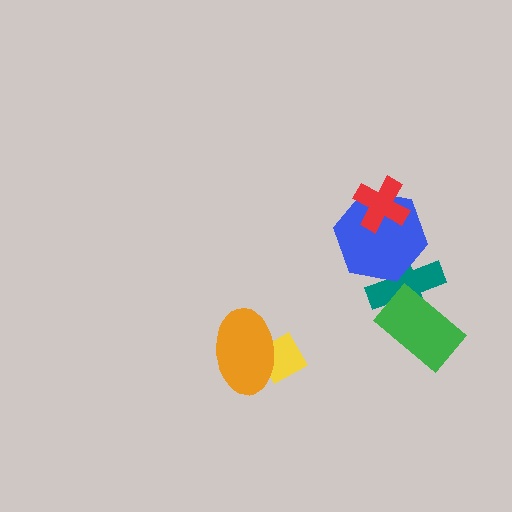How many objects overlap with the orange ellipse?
1 object overlaps with the orange ellipse.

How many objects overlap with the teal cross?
2 objects overlap with the teal cross.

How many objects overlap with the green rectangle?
1 object overlaps with the green rectangle.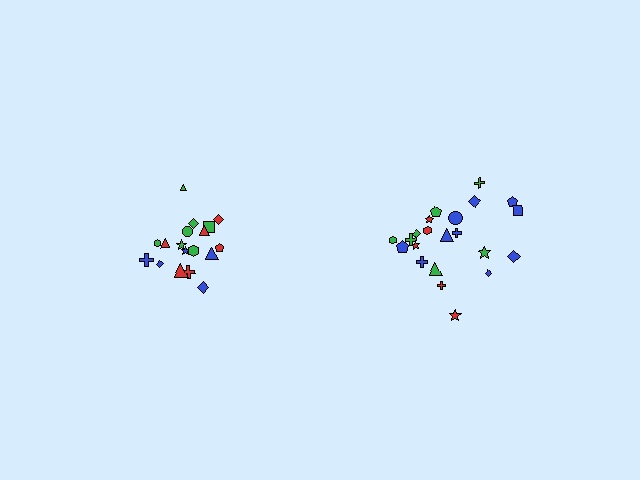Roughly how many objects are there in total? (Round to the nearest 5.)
Roughly 40 objects in total.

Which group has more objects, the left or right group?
The right group.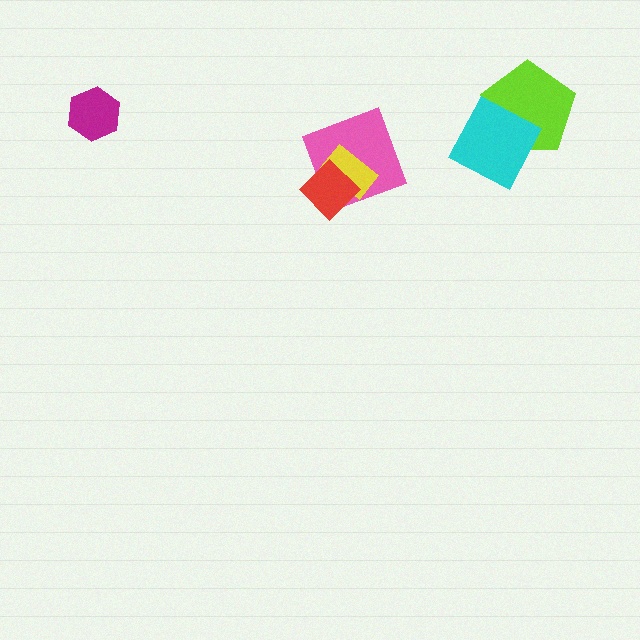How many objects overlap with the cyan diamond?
1 object overlaps with the cyan diamond.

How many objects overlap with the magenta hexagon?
0 objects overlap with the magenta hexagon.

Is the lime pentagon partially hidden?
Yes, it is partially covered by another shape.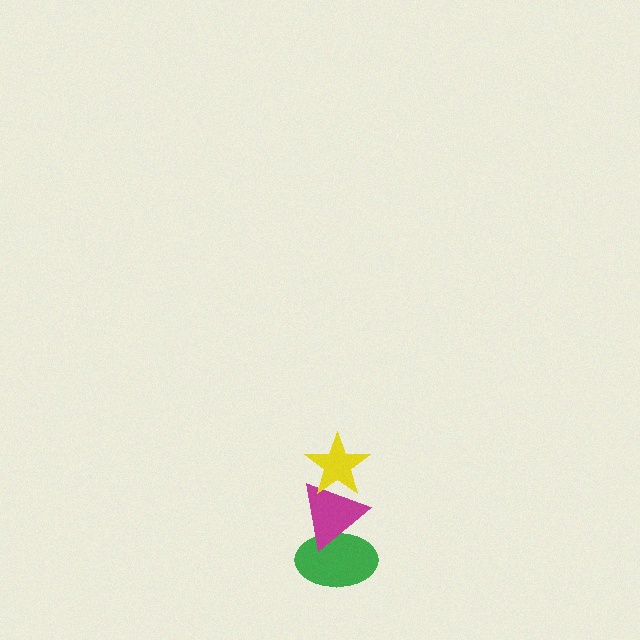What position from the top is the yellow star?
The yellow star is 1st from the top.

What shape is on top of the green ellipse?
The magenta triangle is on top of the green ellipse.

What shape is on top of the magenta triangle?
The yellow star is on top of the magenta triangle.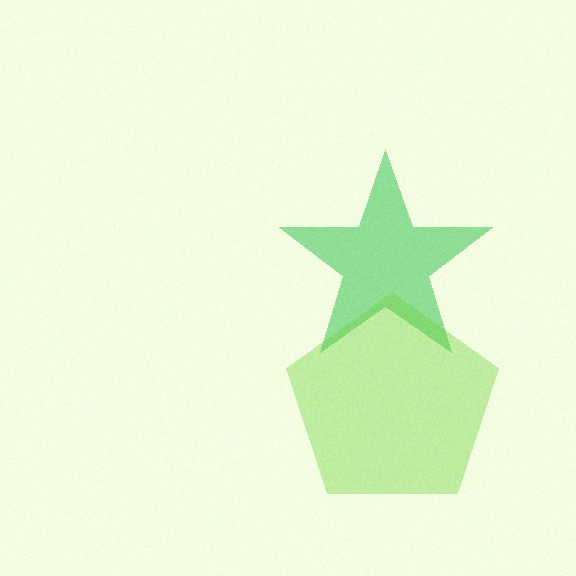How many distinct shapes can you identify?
There are 2 distinct shapes: a green star, a lime pentagon.